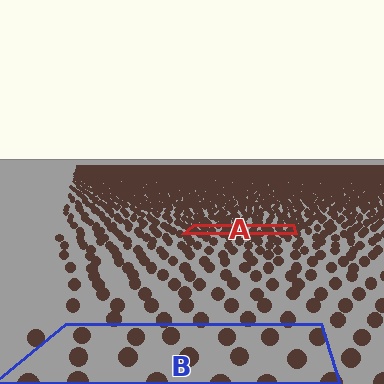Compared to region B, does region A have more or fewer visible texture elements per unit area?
Region A has more texture elements per unit area — they are packed more densely because it is farther away.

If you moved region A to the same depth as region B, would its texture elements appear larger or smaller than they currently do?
They would appear larger. At a closer depth, the same texture elements are projected at a bigger on-screen size.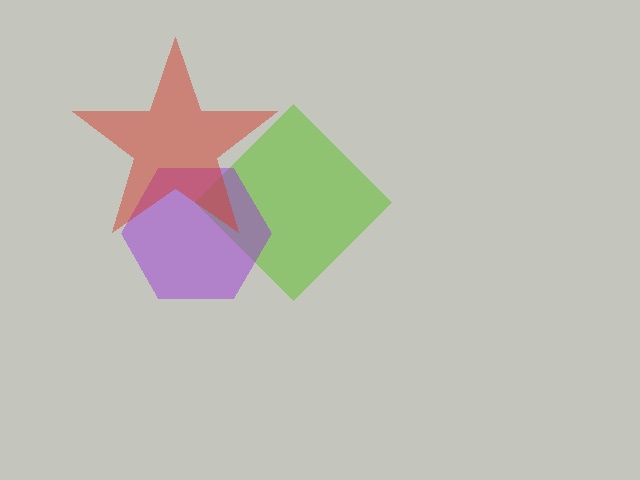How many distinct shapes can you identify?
There are 3 distinct shapes: a lime diamond, a purple hexagon, a red star.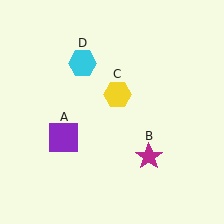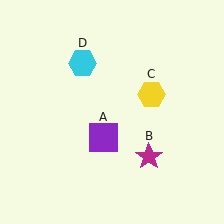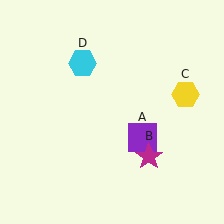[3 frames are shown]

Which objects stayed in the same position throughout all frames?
Magenta star (object B) and cyan hexagon (object D) remained stationary.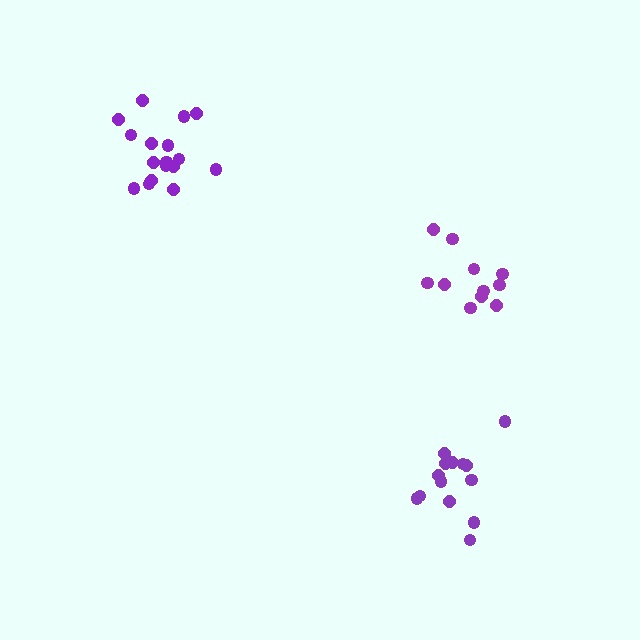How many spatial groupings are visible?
There are 3 spatial groupings.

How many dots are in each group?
Group 1: 14 dots, Group 2: 17 dots, Group 3: 11 dots (42 total).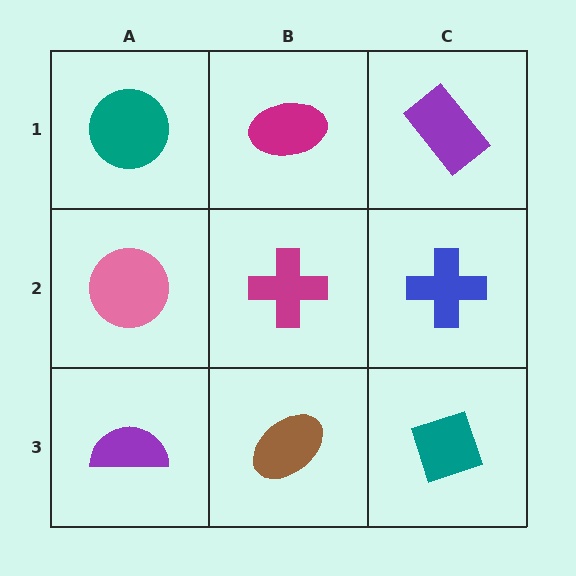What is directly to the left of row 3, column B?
A purple semicircle.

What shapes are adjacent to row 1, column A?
A pink circle (row 2, column A), a magenta ellipse (row 1, column B).